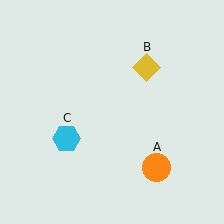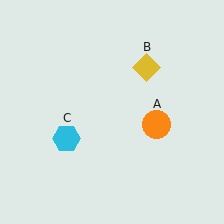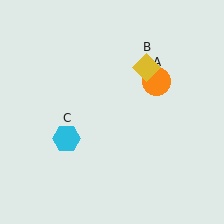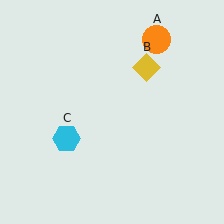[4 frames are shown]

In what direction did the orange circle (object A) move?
The orange circle (object A) moved up.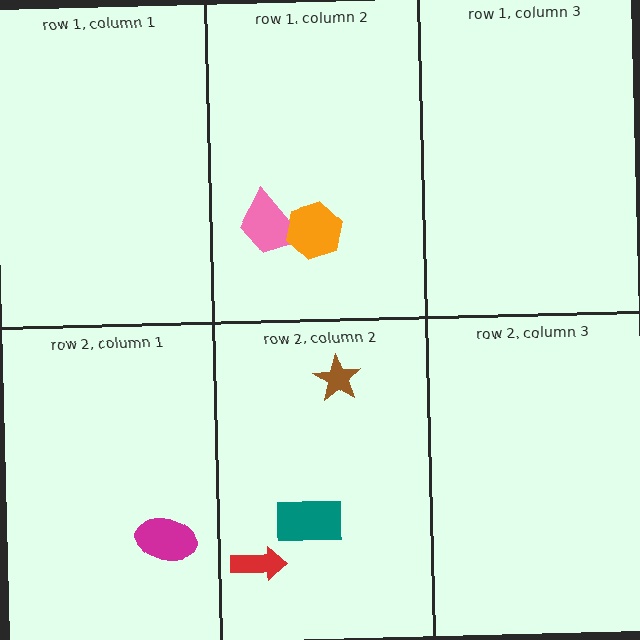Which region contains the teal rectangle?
The row 2, column 2 region.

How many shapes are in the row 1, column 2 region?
2.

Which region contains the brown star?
The row 2, column 2 region.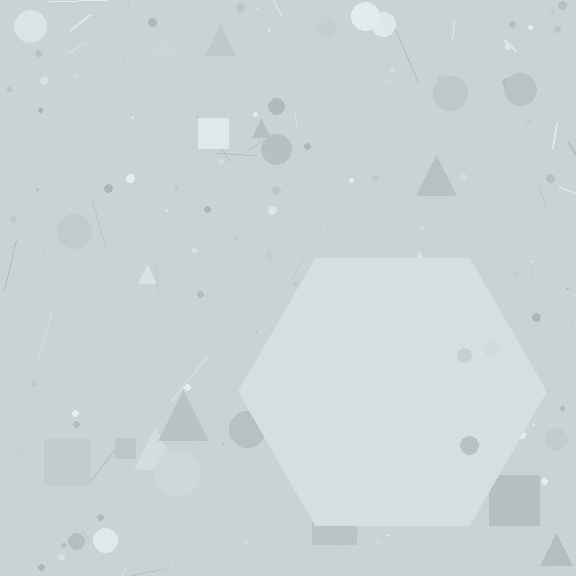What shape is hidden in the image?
A hexagon is hidden in the image.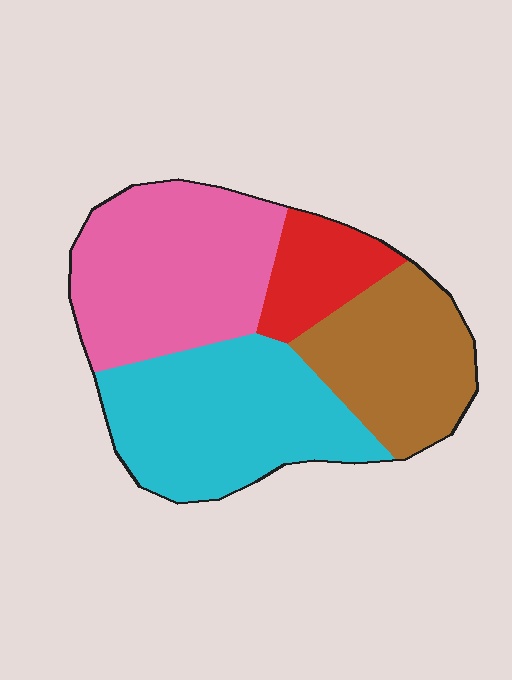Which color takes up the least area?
Red, at roughly 10%.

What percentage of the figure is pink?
Pink takes up about one third (1/3) of the figure.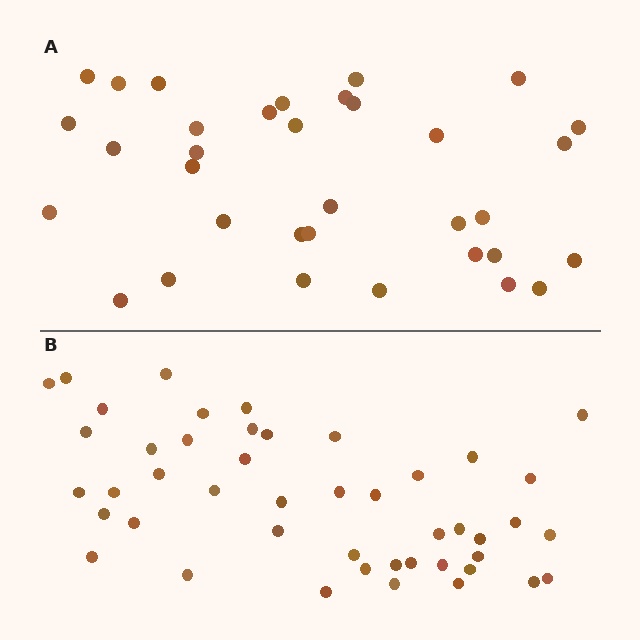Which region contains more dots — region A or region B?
Region B (the bottom region) has more dots.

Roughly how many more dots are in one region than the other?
Region B has roughly 12 or so more dots than region A.